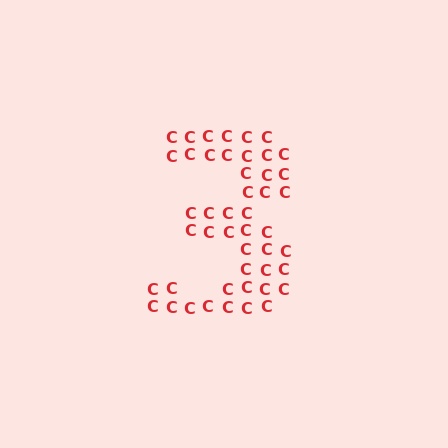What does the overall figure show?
The overall figure shows the digit 3.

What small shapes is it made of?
It is made of small letter C's.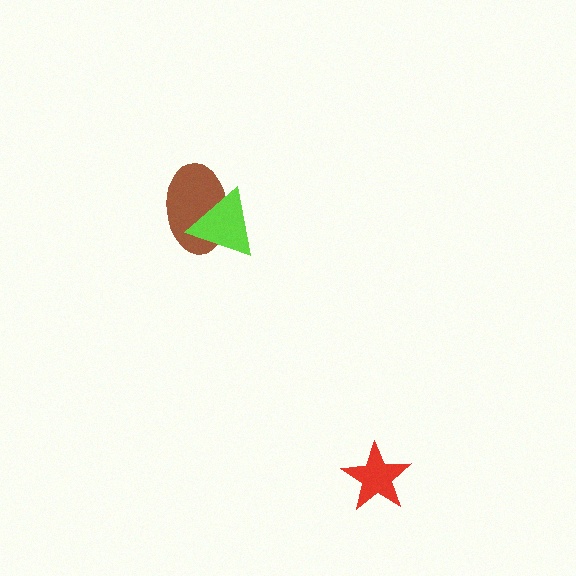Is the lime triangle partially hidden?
No, no other shape covers it.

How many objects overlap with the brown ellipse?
1 object overlaps with the brown ellipse.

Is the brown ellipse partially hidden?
Yes, it is partially covered by another shape.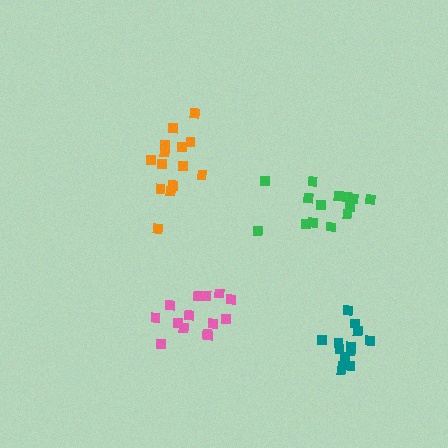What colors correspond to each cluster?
The clusters are colored: orange, pink, green, teal.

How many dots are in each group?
Group 1: 14 dots, Group 2: 14 dots, Group 3: 14 dots, Group 4: 13 dots (55 total).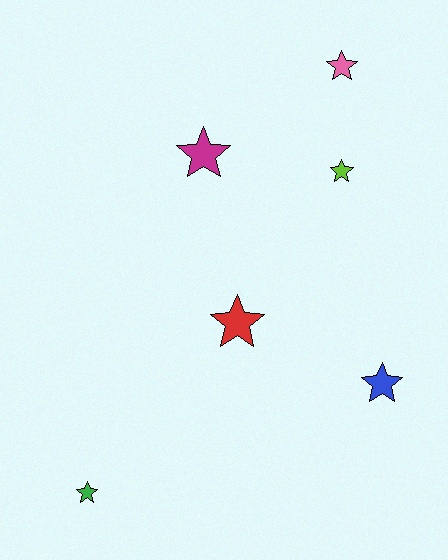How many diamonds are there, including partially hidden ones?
There are no diamonds.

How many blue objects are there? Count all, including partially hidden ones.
There is 1 blue object.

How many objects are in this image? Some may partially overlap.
There are 6 objects.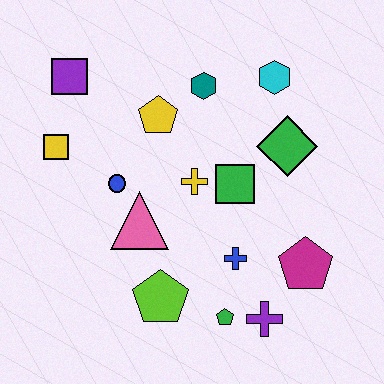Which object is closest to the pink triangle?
The blue circle is closest to the pink triangle.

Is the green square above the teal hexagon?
No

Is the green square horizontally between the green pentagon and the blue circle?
No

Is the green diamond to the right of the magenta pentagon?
No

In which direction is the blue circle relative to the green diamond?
The blue circle is to the left of the green diamond.